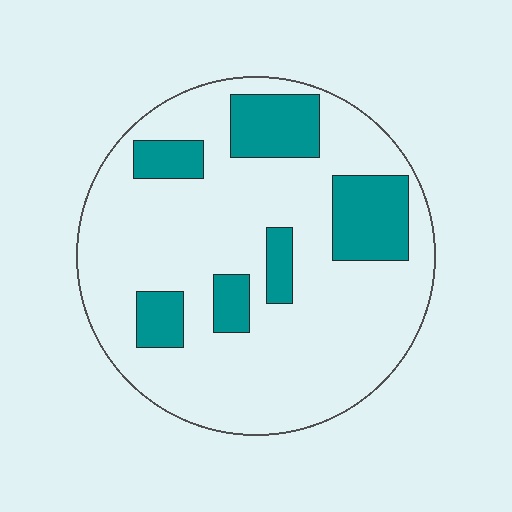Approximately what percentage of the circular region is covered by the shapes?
Approximately 20%.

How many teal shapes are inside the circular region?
6.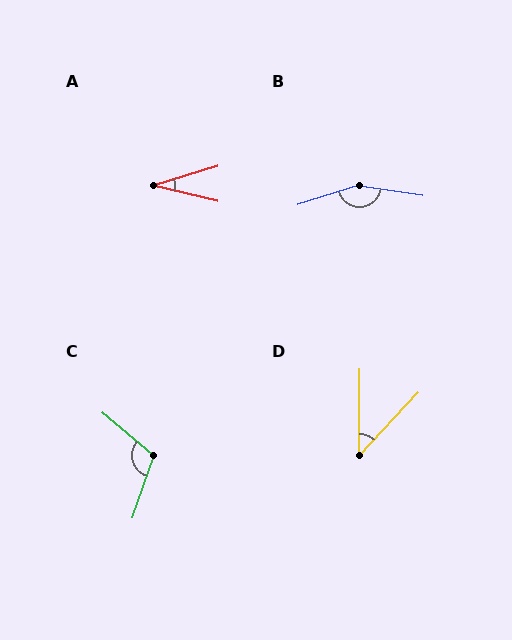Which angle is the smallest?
A, at approximately 30 degrees.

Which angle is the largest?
B, at approximately 154 degrees.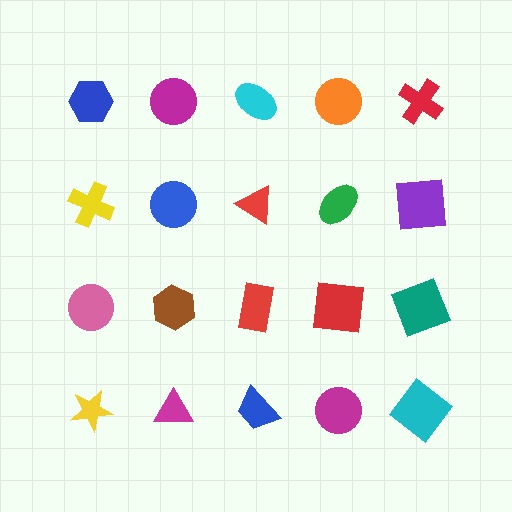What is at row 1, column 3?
A cyan ellipse.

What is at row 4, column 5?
A cyan diamond.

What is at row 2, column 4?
A green ellipse.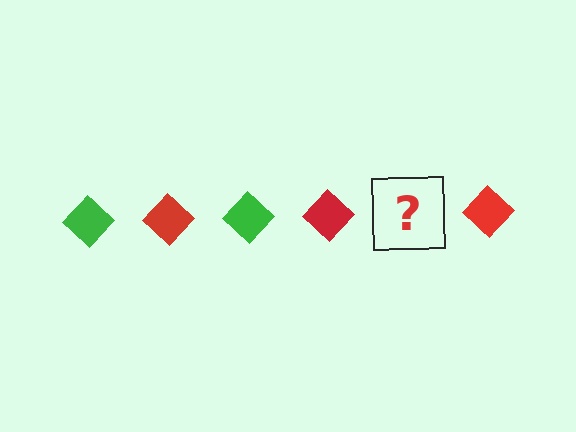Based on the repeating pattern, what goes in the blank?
The blank should be a green diamond.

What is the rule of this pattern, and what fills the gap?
The rule is that the pattern cycles through green, red diamonds. The gap should be filled with a green diamond.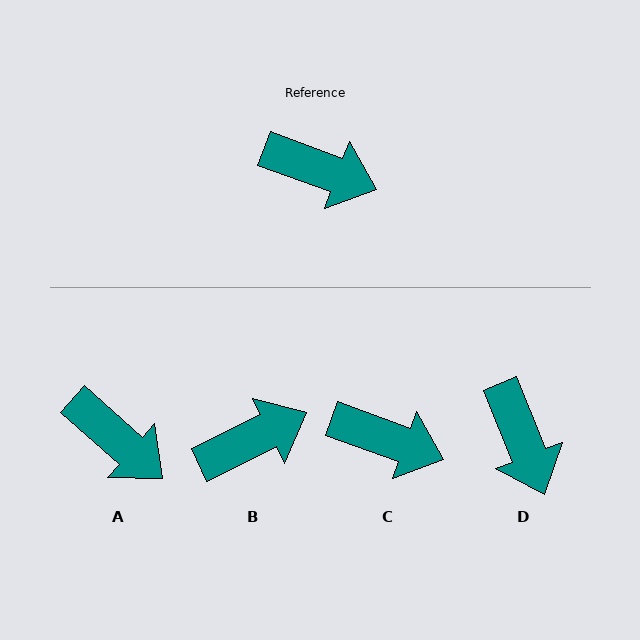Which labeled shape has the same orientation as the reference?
C.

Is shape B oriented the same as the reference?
No, it is off by about 46 degrees.